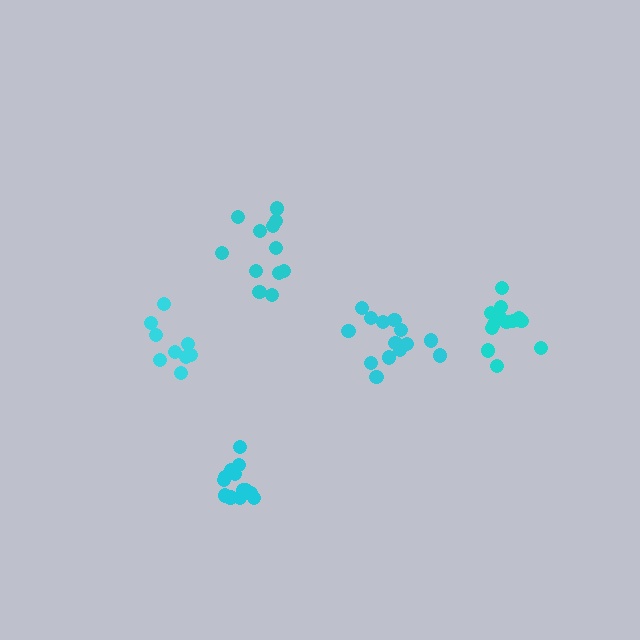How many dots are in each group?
Group 1: 13 dots, Group 2: 14 dots, Group 3: 13 dots, Group 4: 12 dots, Group 5: 9 dots (61 total).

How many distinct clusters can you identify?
There are 5 distinct clusters.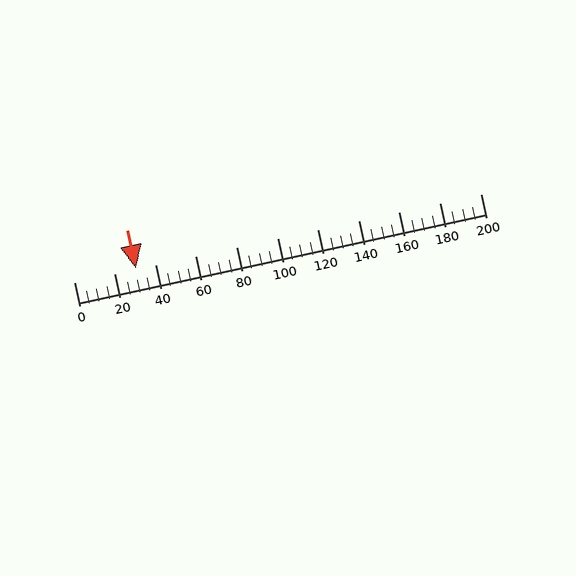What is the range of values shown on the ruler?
The ruler shows values from 0 to 200.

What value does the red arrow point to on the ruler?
The red arrow points to approximately 30.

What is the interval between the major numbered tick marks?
The major tick marks are spaced 20 units apart.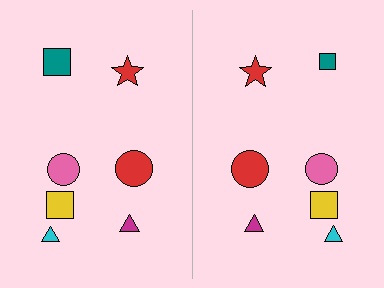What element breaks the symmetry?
The teal square on the right side has a different size than its mirror counterpart.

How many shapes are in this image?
There are 14 shapes in this image.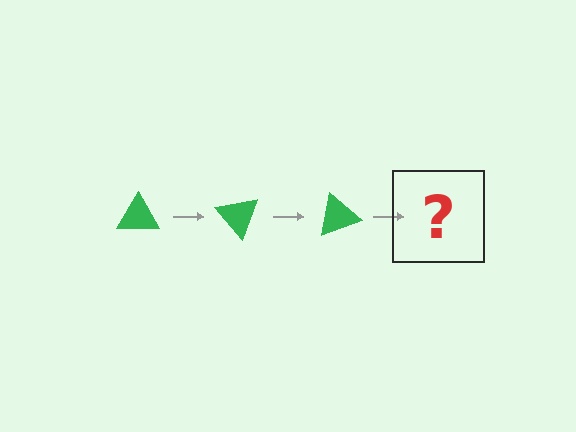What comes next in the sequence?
The next element should be a green triangle rotated 150 degrees.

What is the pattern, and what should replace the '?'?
The pattern is that the triangle rotates 50 degrees each step. The '?' should be a green triangle rotated 150 degrees.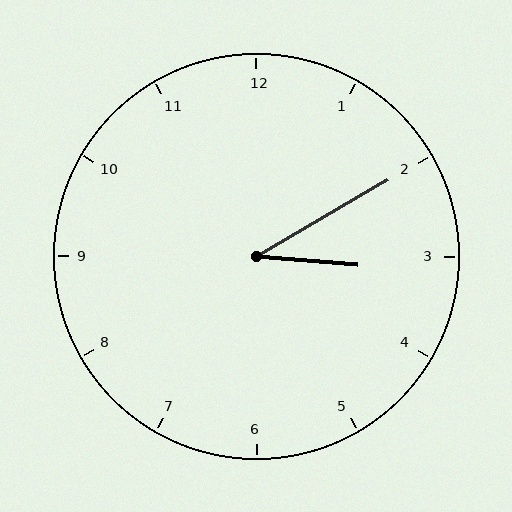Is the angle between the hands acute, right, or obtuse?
It is acute.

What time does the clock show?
3:10.